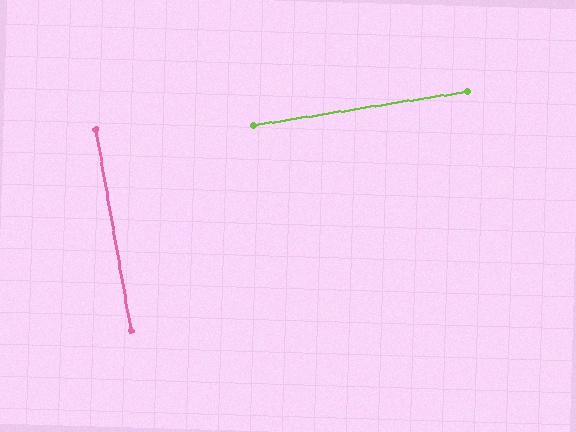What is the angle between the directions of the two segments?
Approximately 89 degrees.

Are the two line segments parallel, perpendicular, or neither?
Perpendicular — they meet at approximately 89°.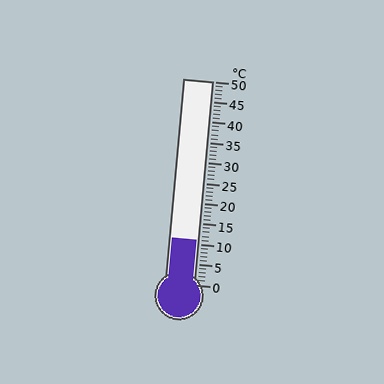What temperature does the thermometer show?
The thermometer shows approximately 11°C.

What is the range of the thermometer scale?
The thermometer scale ranges from 0°C to 50°C.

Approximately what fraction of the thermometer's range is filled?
The thermometer is filled to approximately 20% of its range.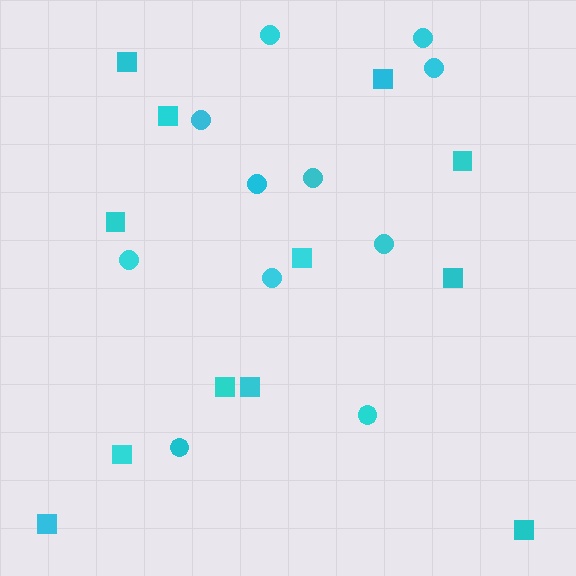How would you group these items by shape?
There are 2 groups: one group of circles (11) and one group of squares (12).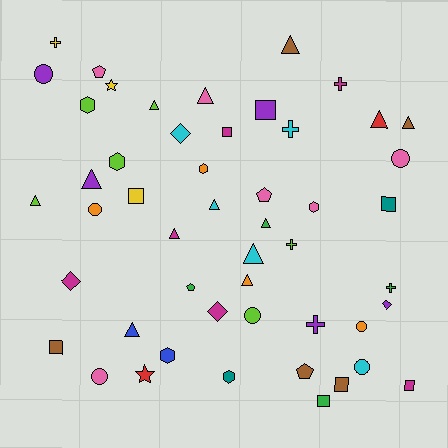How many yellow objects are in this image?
There are 3 yellow objects.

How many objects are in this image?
There are 50 objects.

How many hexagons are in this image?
There are 6 hexagons.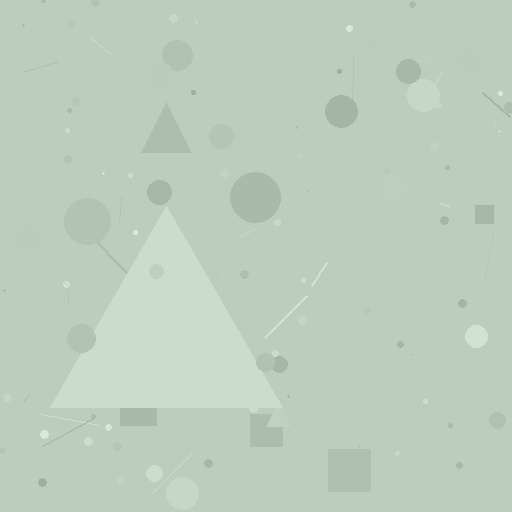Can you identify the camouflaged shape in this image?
The camouflaged shape is a triangle.